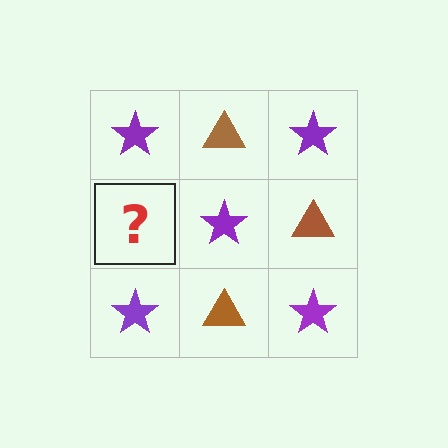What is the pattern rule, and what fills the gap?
The rule is that it alternates purple star and brown triangle in a checkerboard pattern. The gap should be filled with a brown triangle.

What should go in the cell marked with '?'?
The missing cell should contain a brown triangle.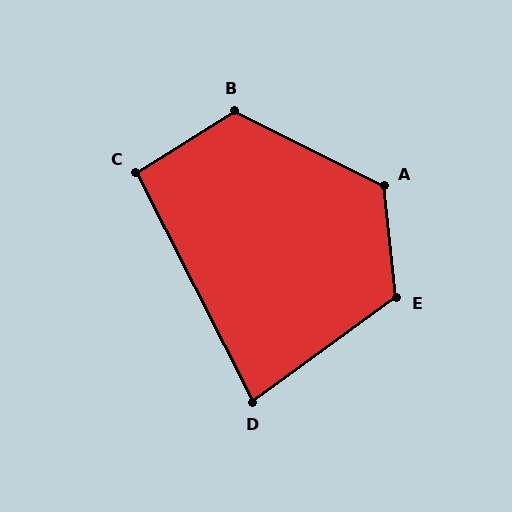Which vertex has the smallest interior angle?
D, at approximately 81 degrees.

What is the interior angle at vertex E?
Approximately 120 degrees (obtuse).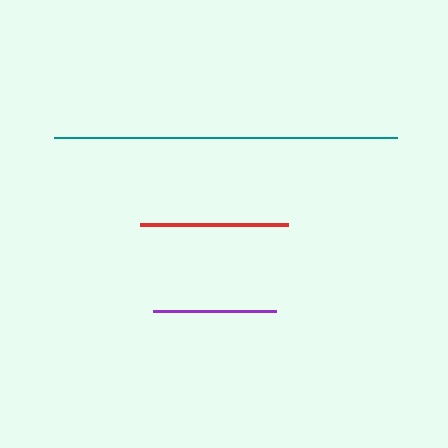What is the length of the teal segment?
The teal segment is approximately 343 pixels long.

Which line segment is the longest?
The teal line is the longest at approximately 343 pixels.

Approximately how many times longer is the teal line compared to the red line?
The teal line is approximately 2.3 times the length of the red line.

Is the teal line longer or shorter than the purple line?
The teal line is longer than the purple line.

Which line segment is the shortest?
The purple line is the shortest at approximately 123 pixels.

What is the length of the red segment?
The red segment is approximately 148 pixels long.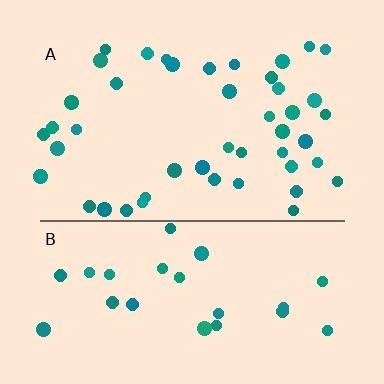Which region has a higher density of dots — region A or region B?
A (the top).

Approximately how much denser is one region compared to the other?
Approximately 1.7× — region A over region B.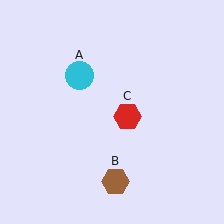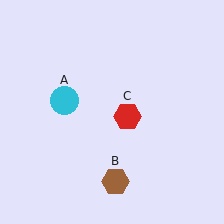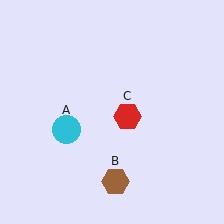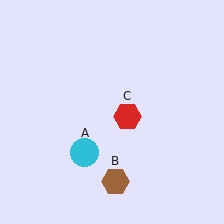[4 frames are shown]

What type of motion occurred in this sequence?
The cyan circle (object A) rotated counterclockwise around the center of the scene.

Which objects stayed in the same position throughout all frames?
Brown hexagon (object B) and red hexagon (object C) remained stationary.